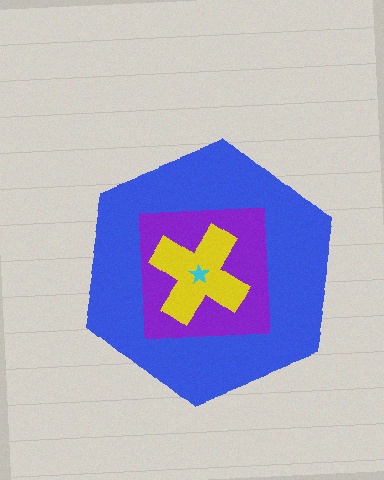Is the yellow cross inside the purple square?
Yes.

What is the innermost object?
The cyan star.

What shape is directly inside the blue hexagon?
The purple square.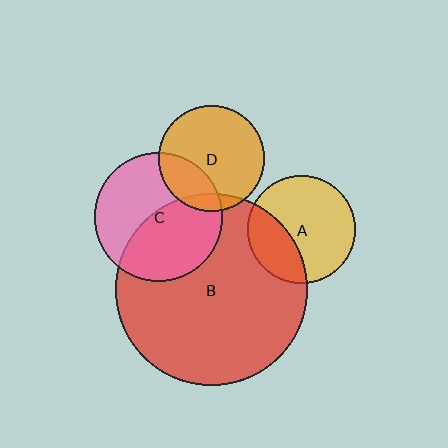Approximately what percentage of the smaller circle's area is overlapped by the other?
Approximately 25%.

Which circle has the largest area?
Circle B (red).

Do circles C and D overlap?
Yes.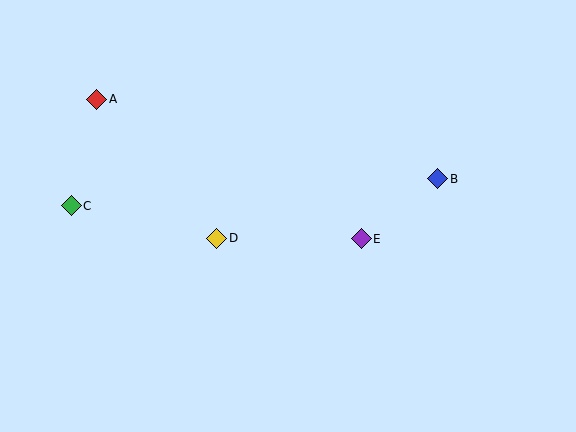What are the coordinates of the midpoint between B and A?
The midpoint between B and A is at (267, 139).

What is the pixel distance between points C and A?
The distance between C and A is 110 pixels.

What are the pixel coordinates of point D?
Point D is at (217, 238).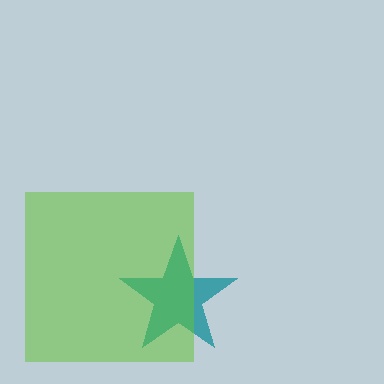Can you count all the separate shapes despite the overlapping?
Yes, there are 2 separate shapes.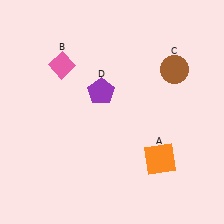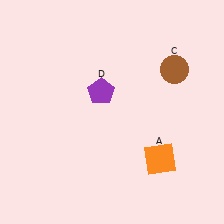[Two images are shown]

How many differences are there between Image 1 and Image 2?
There is 1 difference between the two images.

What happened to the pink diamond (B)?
The pink diamond (B) was removed in Image 2. It was in the top-left area of Image 1.